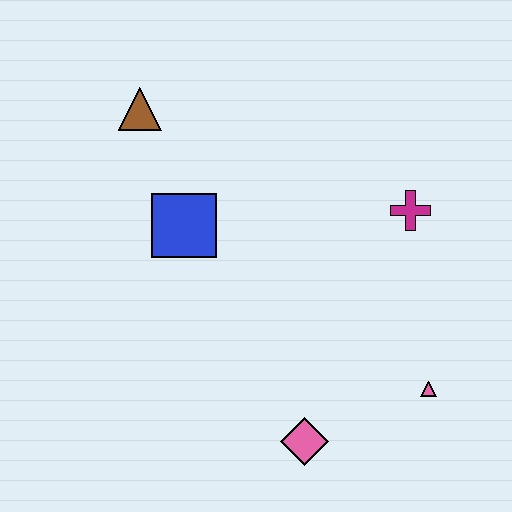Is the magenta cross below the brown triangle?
Yes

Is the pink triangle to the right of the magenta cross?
Yes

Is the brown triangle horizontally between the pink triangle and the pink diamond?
No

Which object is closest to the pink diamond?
The pink triangle is closest to the pink diamond.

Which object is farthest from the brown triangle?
The pink triangle is farthest from the brown triangle.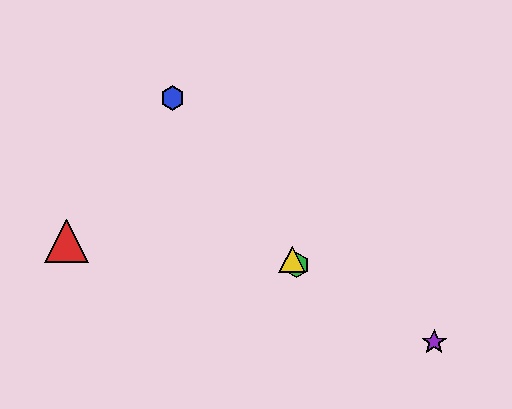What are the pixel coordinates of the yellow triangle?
The yellow triangle is at (292, 260).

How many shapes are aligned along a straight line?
3 shapes (the blue hexagon, the green hexagon, the yellow triangle) are aligned along a straight line.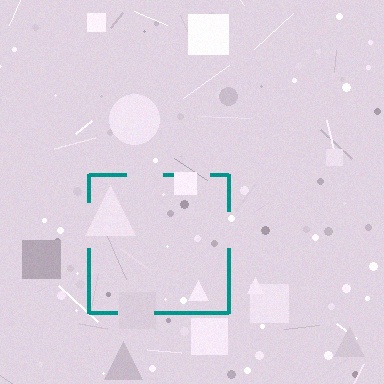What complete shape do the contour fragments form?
The contour fragments form a square.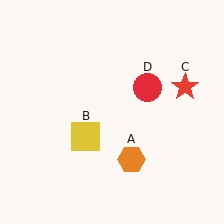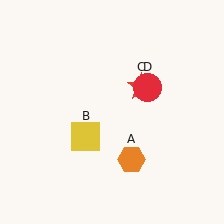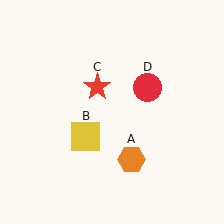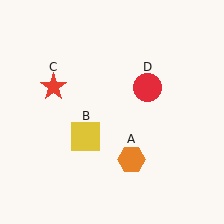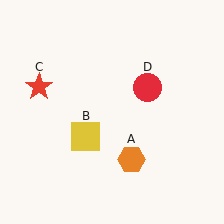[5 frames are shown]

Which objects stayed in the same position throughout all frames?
Orange hexagon (object A) and yellow square (object B) and red circle (object D) remained stationary.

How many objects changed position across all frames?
1 object changed position: red star (object C).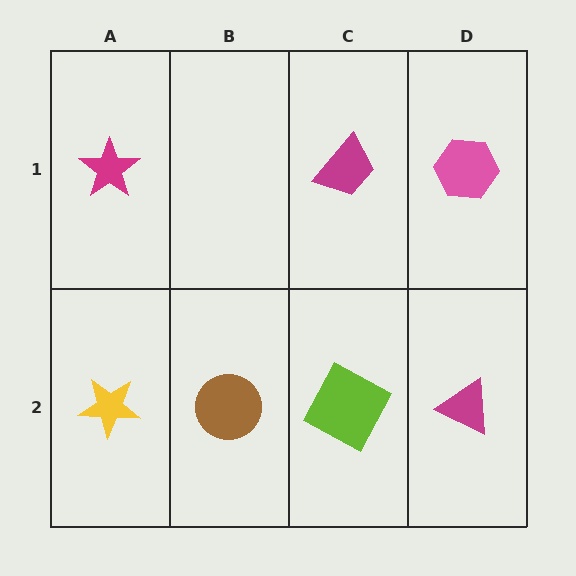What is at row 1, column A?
A magenta star.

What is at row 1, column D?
A pink hexagon.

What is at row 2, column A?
A yellow star.